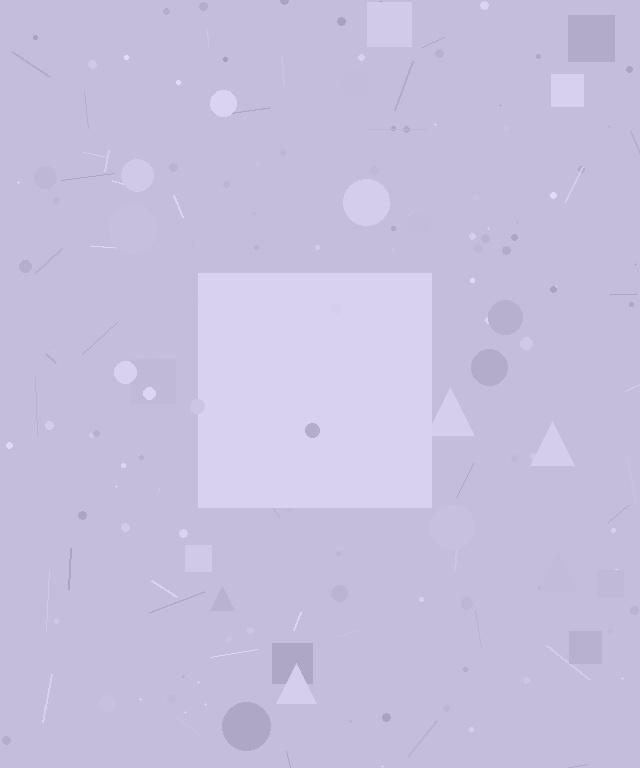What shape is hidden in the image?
A square is hidden in the image.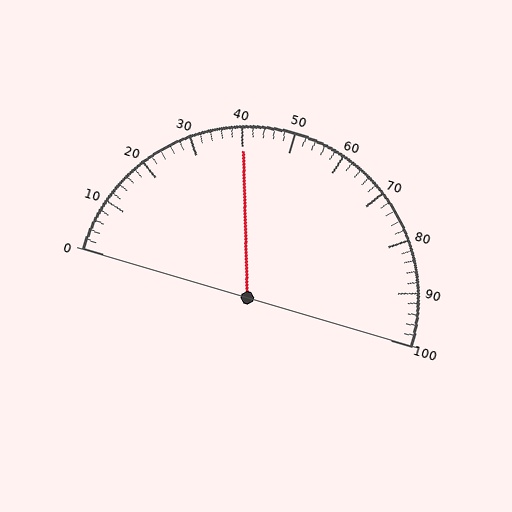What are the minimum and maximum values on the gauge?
The gauge ranges from 0 to 100.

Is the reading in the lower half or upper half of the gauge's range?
The reading is in the lower half of the range (0 to 100).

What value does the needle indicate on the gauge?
The needle indicates approximately 40.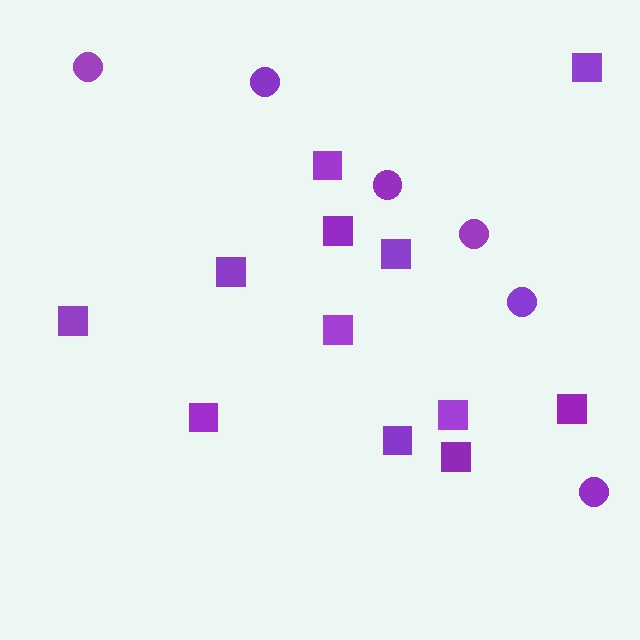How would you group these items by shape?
There are 2 groups: one group of circles (6) and one group of squares (12).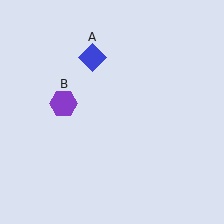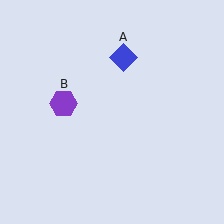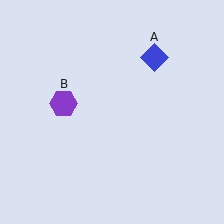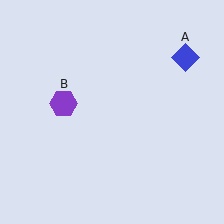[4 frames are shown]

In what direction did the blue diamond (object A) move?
The blue diamond (object A) moved right.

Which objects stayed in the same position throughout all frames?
Purple hexagon (object B) remained stationary.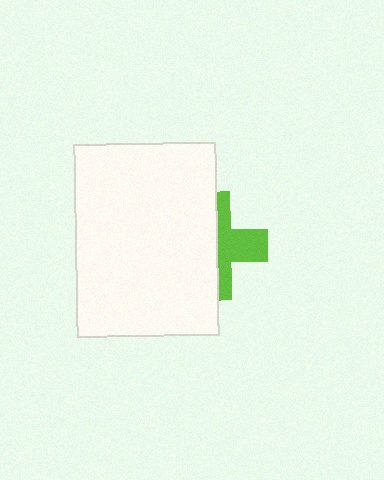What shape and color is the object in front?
The object in front is a white rectangle.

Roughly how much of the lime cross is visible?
A small part of it is visible (roughly 44%).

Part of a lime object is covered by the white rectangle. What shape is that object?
It is a cross.